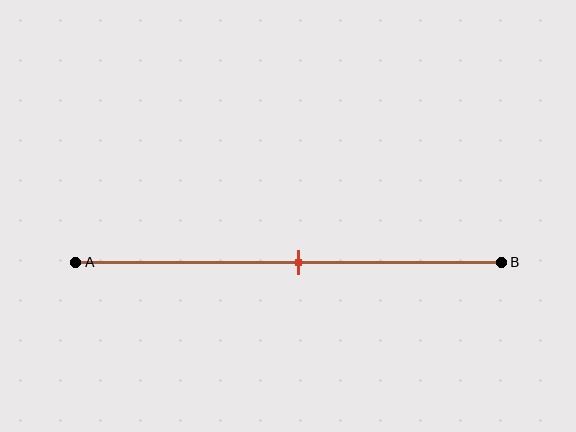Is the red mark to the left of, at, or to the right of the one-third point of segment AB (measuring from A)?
The red mark is to the right of the one-third point of segment AB.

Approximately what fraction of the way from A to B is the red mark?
The red mark is approximately 50% of the way from A to B.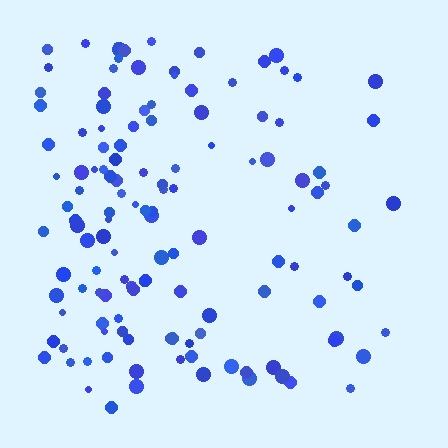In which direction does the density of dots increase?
From right to left, with the left side densest.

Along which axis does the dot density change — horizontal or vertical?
Horizontal.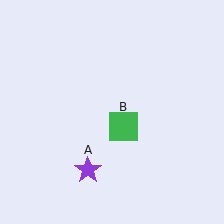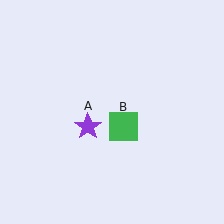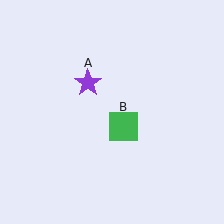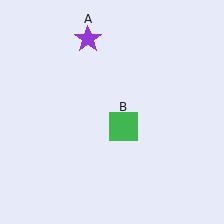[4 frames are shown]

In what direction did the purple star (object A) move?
The purple star (object A) moved up.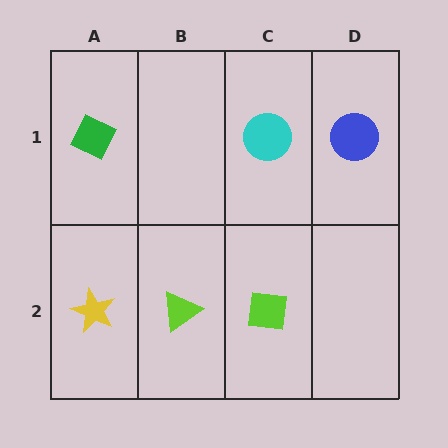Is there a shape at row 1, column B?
No, that cell is empty.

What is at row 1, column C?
A cyan circle.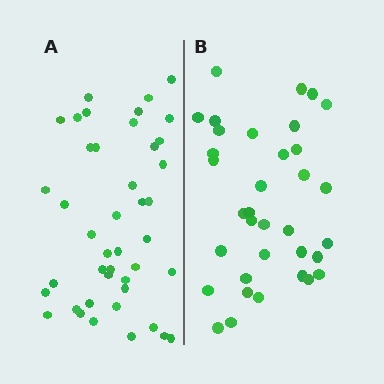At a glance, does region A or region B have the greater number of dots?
Region A (the left region) has more dots.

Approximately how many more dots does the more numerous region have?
Region A has roughly 8 or so more dots than region B.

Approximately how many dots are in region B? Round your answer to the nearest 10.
About 40 dots. (The exact count is 35, which rounds to 40.)